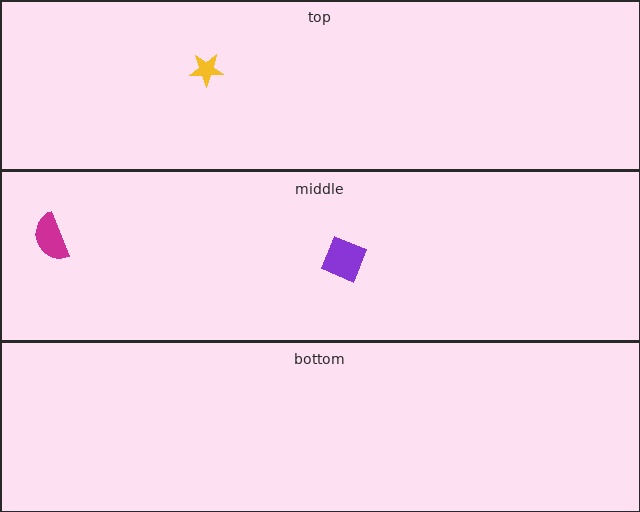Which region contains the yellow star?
The top region.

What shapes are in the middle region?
The purple square, the magenta semicircle.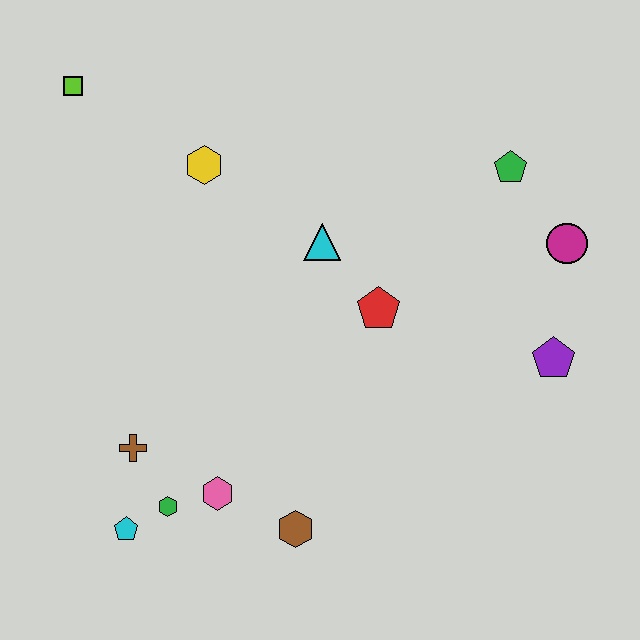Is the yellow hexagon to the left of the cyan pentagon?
No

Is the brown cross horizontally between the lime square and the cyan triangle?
Yes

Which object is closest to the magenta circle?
The green pentagon is closest to the magenta circle.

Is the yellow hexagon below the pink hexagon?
No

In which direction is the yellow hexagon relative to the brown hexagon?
The yellow hexagon is above the brown hexagon.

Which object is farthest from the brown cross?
The magenta circle is farthest from the brown cross.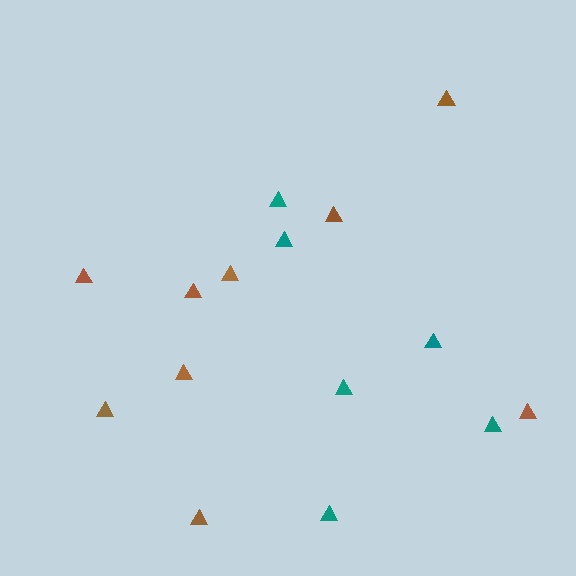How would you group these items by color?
There are 2 groups: one group of teal triangles (6) and one group of brown triangles (9).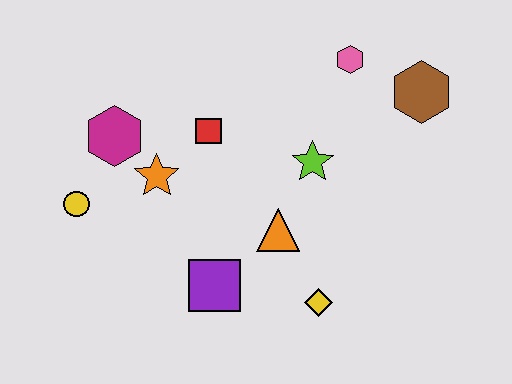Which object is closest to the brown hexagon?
The pink hexagon is closest to the brown hexagon.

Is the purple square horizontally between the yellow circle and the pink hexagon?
Yes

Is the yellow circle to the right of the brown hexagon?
No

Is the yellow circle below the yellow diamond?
No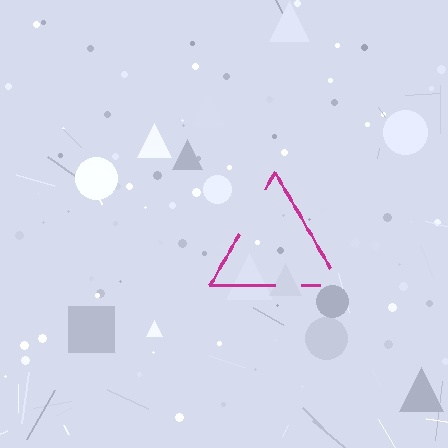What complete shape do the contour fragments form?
The contour fragments form a triangle.